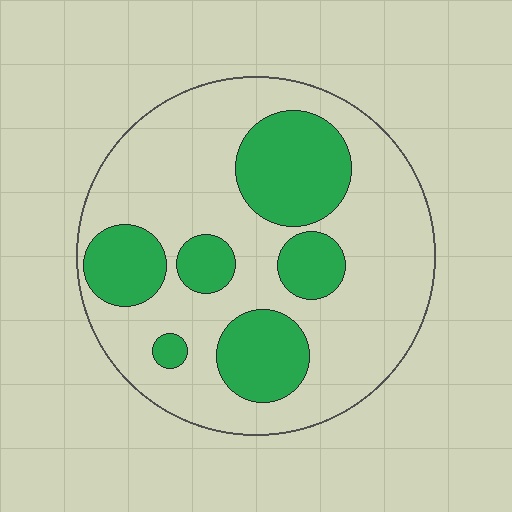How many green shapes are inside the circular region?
6.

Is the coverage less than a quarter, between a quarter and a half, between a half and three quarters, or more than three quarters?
Between a quarter and a half.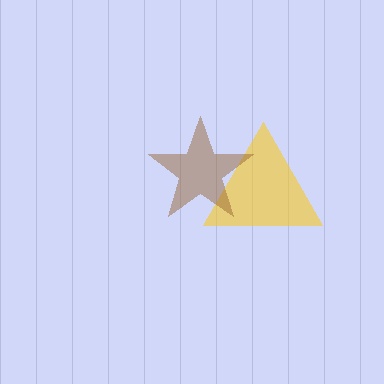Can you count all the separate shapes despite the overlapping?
Yes, there are 2 separate shapes.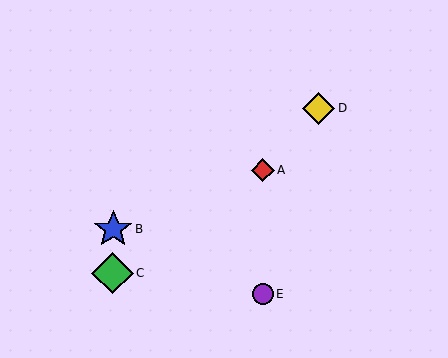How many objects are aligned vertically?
2 objects (A, E) are aligned vertically.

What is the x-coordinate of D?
Object D is at x≈319.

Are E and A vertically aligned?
Yes, both are at x≈263.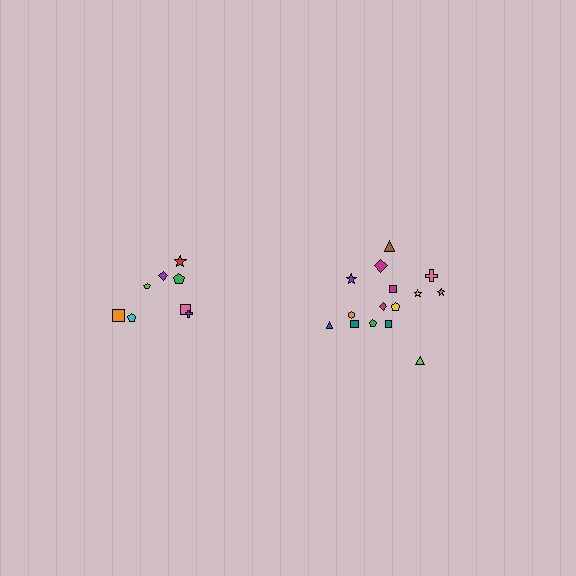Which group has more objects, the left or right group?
The right group.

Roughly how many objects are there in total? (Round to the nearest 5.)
Roughly 25 objects in total.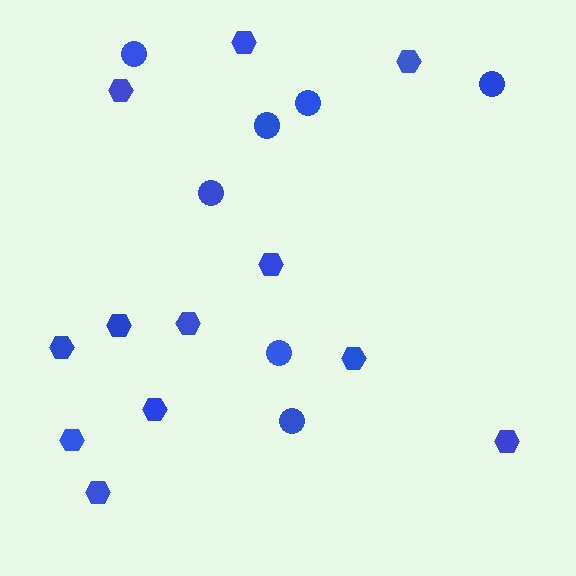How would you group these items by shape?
There are 2 groups: one group of hexagons (12) and one group of circles (7).